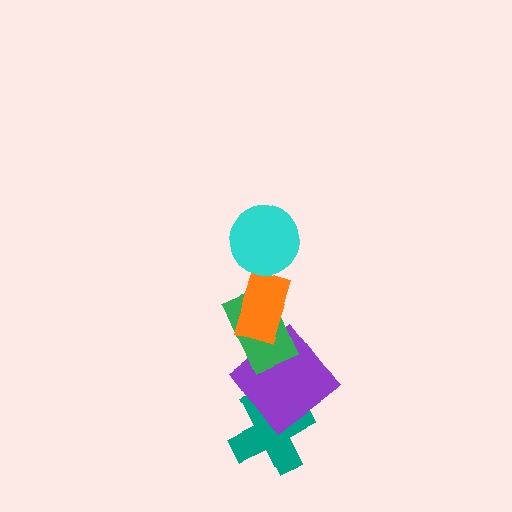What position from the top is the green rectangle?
The green rectangle is 3rd from the top.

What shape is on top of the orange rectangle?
The cyan circle is on top of the orange rectangle.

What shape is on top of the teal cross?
The purple diamond is on top of the teal cross.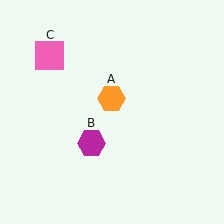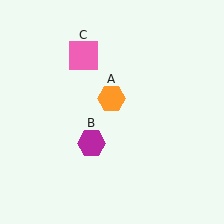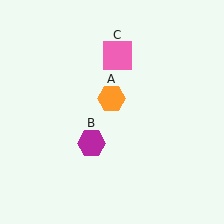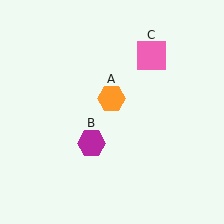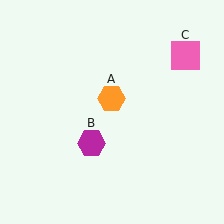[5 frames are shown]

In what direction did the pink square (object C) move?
The pink square (object C) moved right.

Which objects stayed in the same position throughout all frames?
Orange hexagon (object A) and magenta hexagon (object B) remained stationary.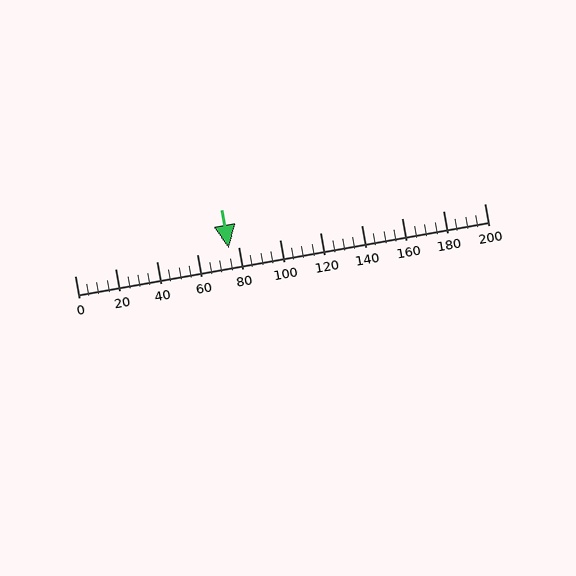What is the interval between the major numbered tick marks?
The major tick marks are spaced 20 units apart.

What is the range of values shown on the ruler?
The ruler shows values from 0 to 200.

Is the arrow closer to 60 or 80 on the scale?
The arrow is closer to 80.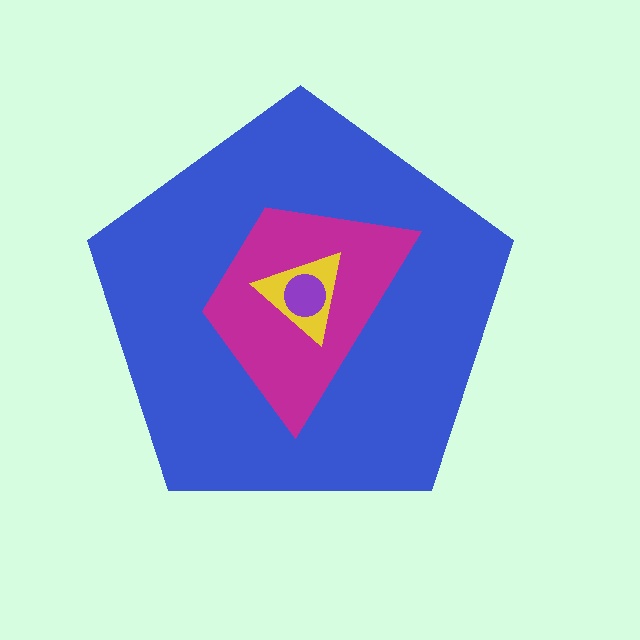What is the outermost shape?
The blue pentagon.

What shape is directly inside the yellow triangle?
The purple circle.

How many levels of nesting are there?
4.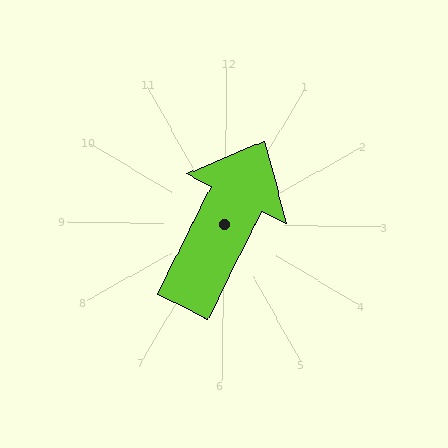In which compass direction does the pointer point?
Northeast.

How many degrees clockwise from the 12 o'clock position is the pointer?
Approximately 25 degrees.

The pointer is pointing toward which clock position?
Roughly 1 o'clock.